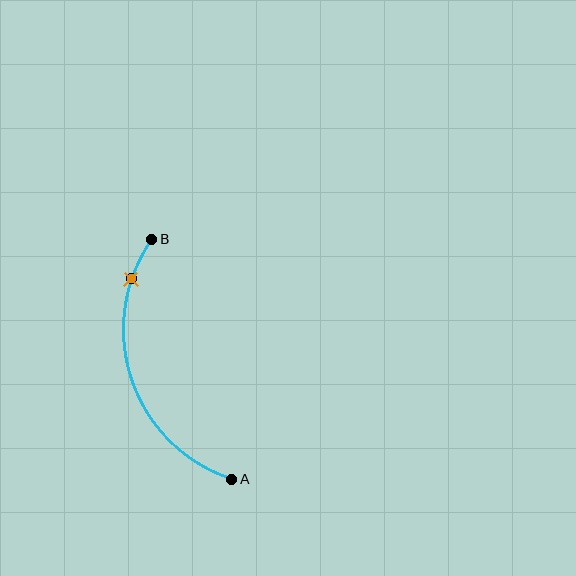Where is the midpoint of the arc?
The arc midpoint is the point on the curve farthest from the straight line joining A and B. It sits to the left of that line.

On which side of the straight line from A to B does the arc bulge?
The arc bulges to the left of the straight line connecting A and B.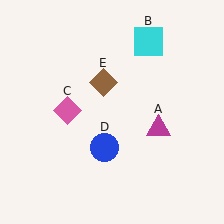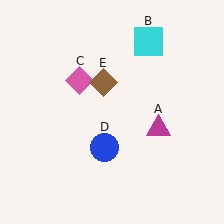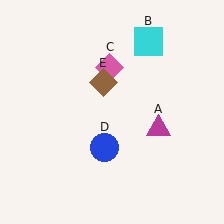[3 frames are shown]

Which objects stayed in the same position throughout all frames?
Magenta triangle (object A) and cyan square (object B) and blue circle (object D) and brown diamond (object E) remained stationary.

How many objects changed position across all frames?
1 object changed position: pink diamond (object C).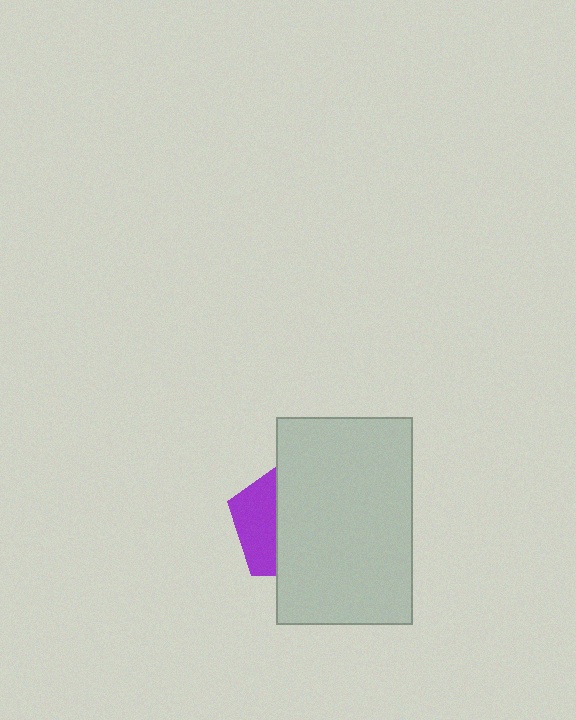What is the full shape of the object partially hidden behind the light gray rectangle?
The partially hidden object is a purple pentagon.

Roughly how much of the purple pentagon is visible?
A small part of it is visible (roughly 34%).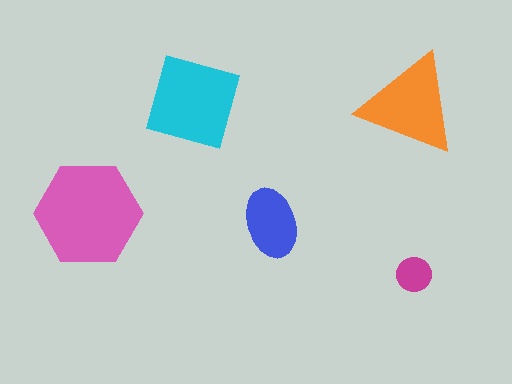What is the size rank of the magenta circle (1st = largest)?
5th.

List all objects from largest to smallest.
The pink hexagon, the cyan square, the orange triangle, the blue ellipse, the magenta circle.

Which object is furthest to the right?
The magenta circle is rightmost.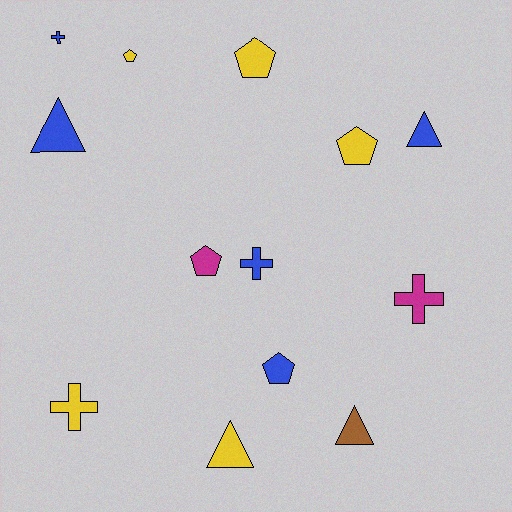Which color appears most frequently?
Yellow, with 5 objects.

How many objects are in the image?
There are 13 objects.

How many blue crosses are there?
There are 2 blue crosses.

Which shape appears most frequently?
Pentagon, with 5 objects.